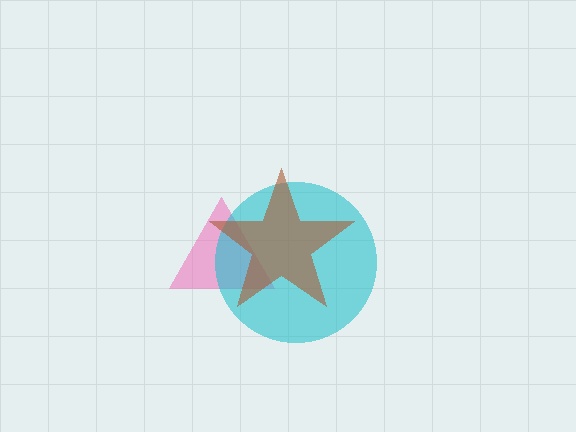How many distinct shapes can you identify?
There are 3 distinct shapes: a pink triangle, a cyan circle, a brown star.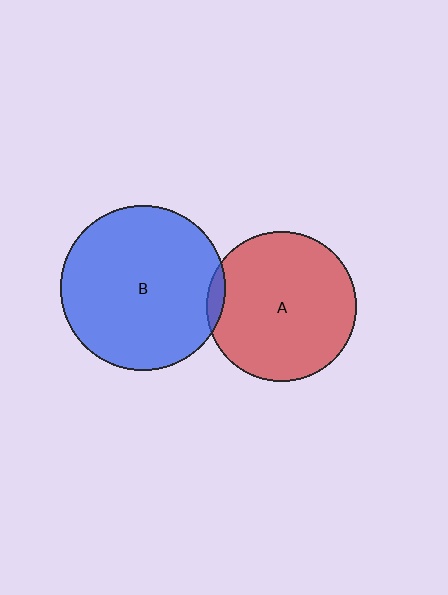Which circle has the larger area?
Circle B (blue).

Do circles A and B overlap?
Yes.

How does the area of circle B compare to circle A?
Approximately 1.2 times.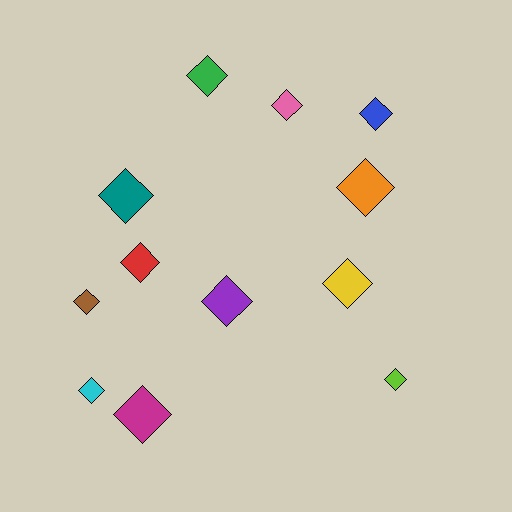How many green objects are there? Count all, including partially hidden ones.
There is 1 green object.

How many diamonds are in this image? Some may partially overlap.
There are 12 diamonds.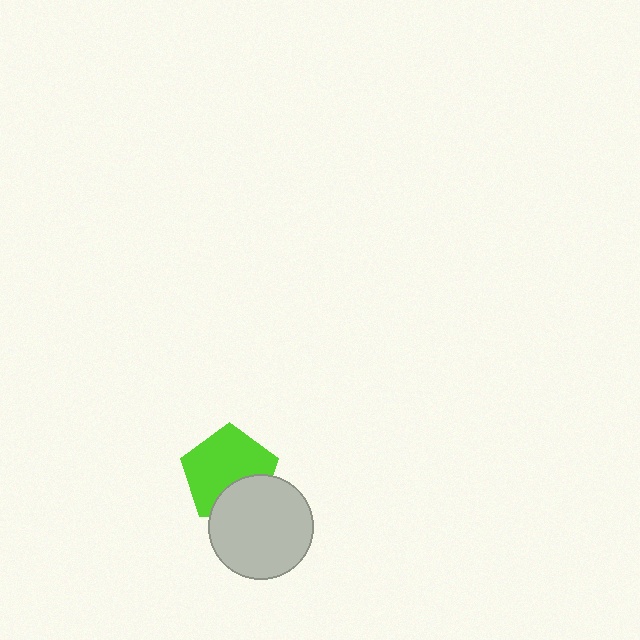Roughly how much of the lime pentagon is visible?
Most of it is visible (roughly 70%).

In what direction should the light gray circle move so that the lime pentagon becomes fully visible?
The light gray circle should move down. That is the shortest direction to clear the overlap and leave the lime pentagon fully visible.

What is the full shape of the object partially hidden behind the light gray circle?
The partially hidden object is a lime pentagon.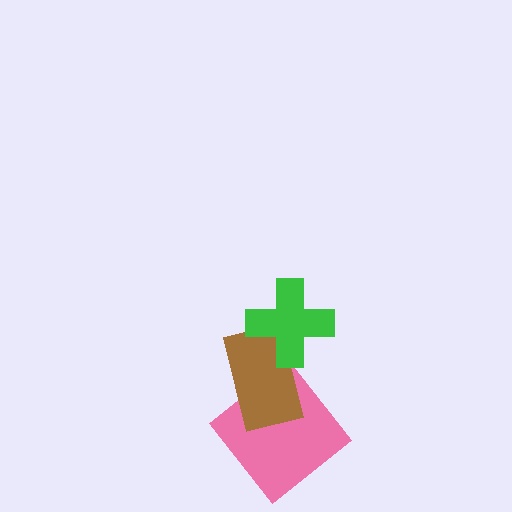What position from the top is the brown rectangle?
The brown rectangle is 2nd from the top.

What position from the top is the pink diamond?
The pink diamond is 3rd from the top.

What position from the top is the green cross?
The green cross is 1st from the top.